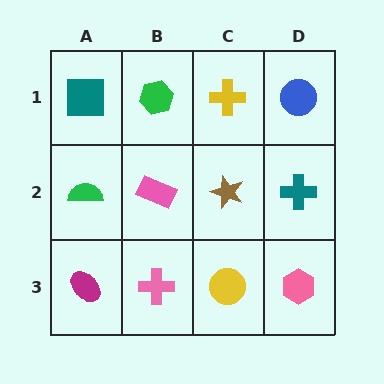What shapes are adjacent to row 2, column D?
A blue circle (row 1, column D), a pink hexagon (row 3, column D), a brown star (row 2, column C).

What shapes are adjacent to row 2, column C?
A yellow cross (row 1, column C), a yellow circle (row 3, column C), a pink rectangle (row 2, column B), a teal cross (row 2, column D).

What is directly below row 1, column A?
A green semicircle.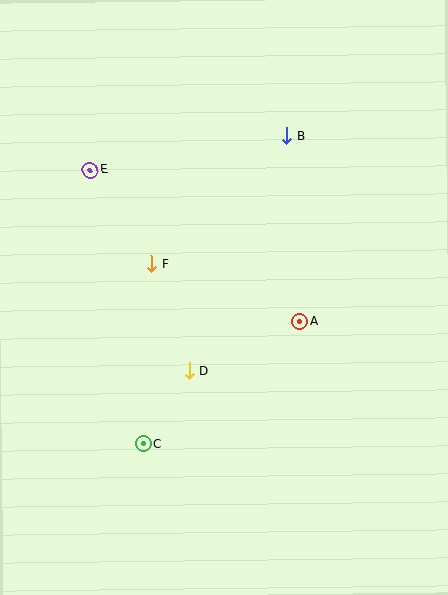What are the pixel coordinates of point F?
Point F is at (151, 263).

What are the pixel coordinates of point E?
Point E is at (90, 170).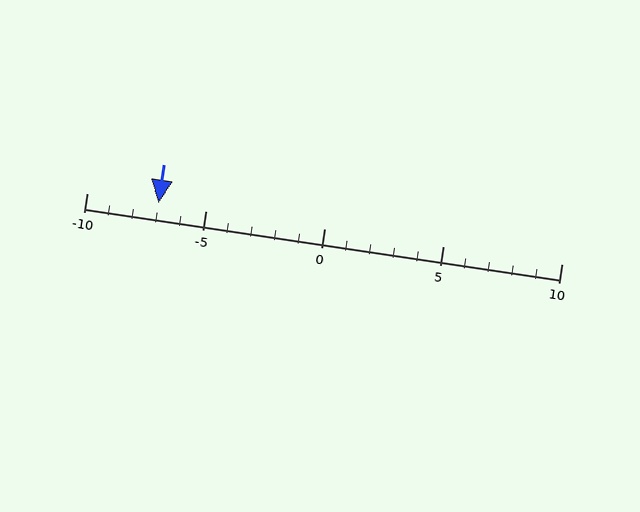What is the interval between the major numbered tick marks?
The major tick marks are spaced 5 units apart.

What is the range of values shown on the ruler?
The ruler shows values from -10 to 10.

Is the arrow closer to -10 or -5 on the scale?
The arrow is closer to -5.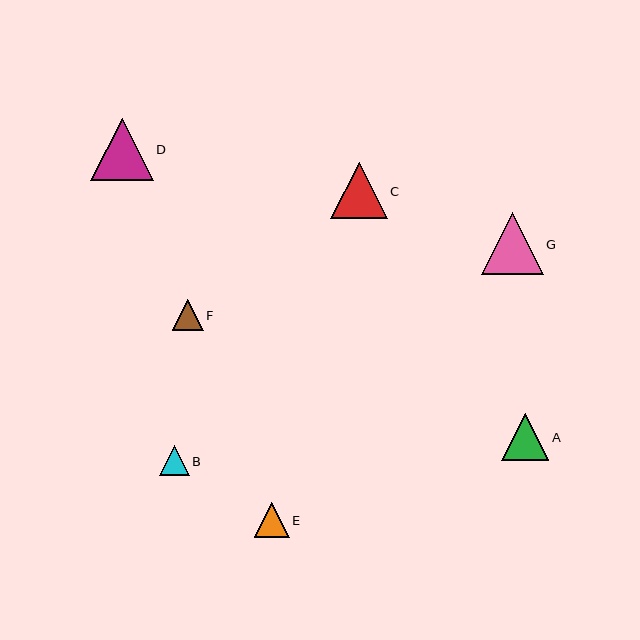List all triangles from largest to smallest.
From largest to smallest: D, G, C, A, E, F, B.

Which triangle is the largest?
Triangle D is the largest with a size of approximately 62 pixels.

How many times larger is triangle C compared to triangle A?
Triangle C is approximately 1.2 times the size of triangle A.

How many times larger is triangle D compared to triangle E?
Triangle D is approximately 1.8 times the size of triangle E.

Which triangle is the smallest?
Triangle B is the smallest with a size of approximately 30 pixels.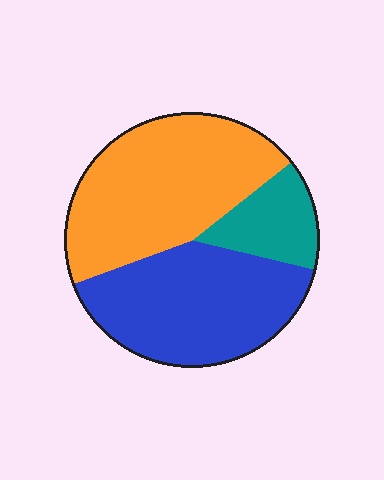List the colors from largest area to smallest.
From largest to smallest: orange, blue, teal.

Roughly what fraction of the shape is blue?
Blue covers 40% of the shape.